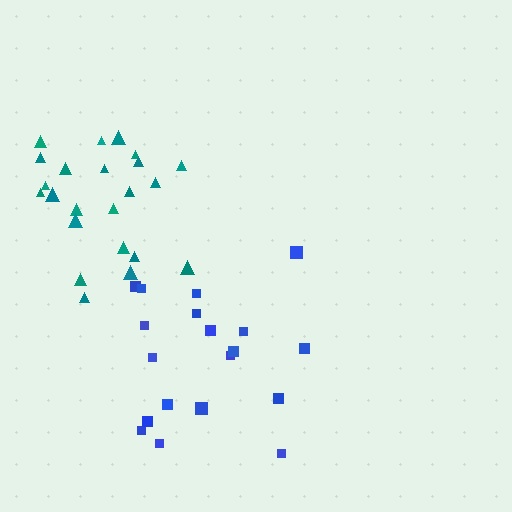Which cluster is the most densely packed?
Teal.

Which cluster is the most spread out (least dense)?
Blue.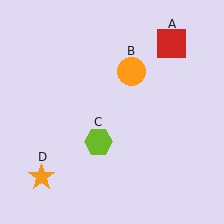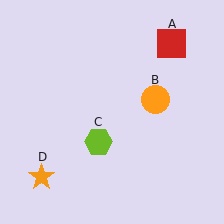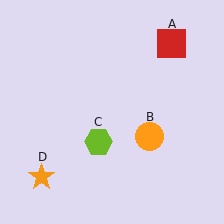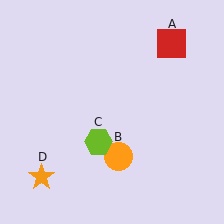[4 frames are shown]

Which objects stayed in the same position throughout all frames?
Red square (object A) and lime hexagon (object C) and orange star (object D) remained stationary.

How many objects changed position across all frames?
1 object changed position: orange circle (object B).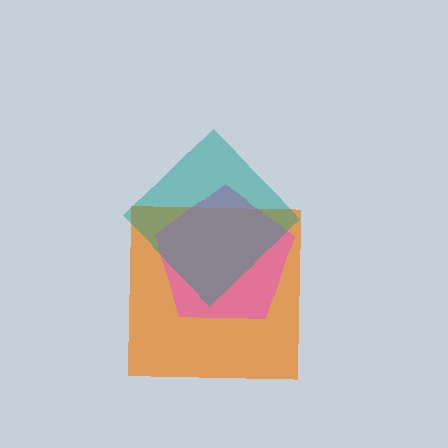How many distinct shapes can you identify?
There are 3 distinct shapes: an orange square, a pink pentagon, a teal diamond.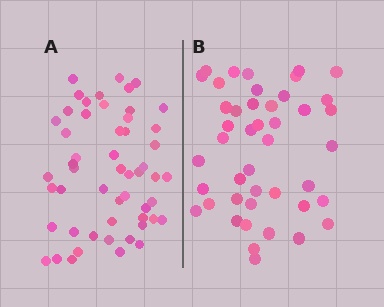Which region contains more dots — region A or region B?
Region A (the left region) has more dots.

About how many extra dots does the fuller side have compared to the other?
Region A has roughly 8 or so more dots than region B.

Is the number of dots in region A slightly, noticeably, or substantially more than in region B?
Region A has only slightly more — the two regions are fairly close. The ratio is roughly 1.2 to 1.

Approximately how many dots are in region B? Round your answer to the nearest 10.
About 40 dots. (The exact count is 44, which rounds to 40.)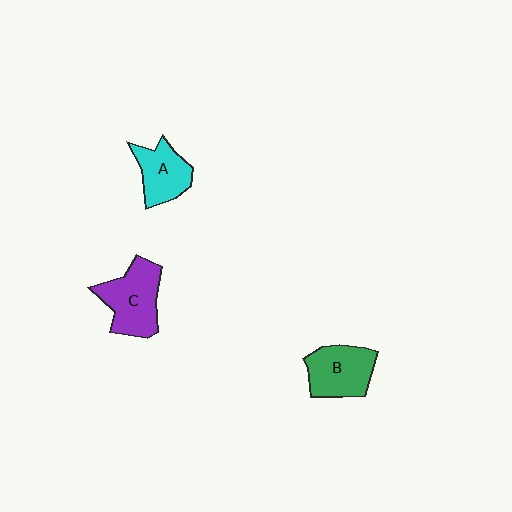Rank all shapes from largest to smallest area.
From largest to smallest: C (purple), B (green), A (cyan).